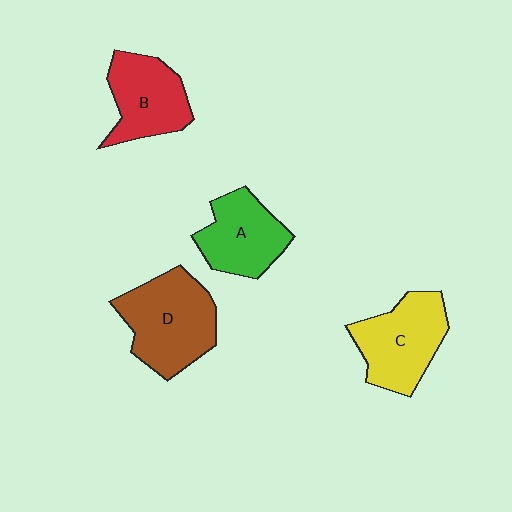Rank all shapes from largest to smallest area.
From largest to smallest: D (brown), C (yellow), B (red), A (green).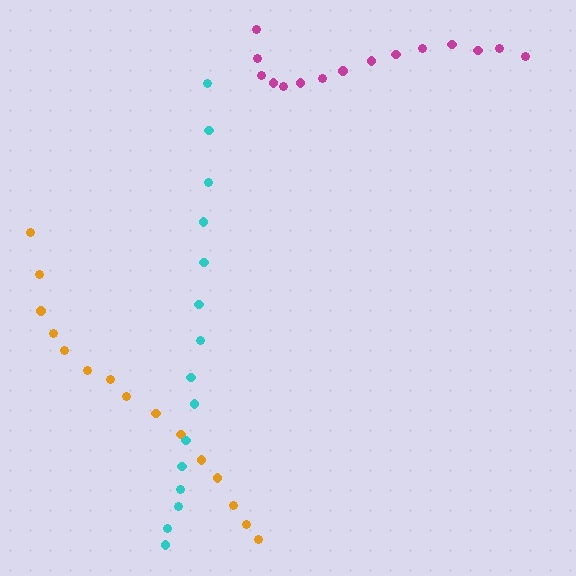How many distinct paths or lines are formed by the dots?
There are 3 distinct paths.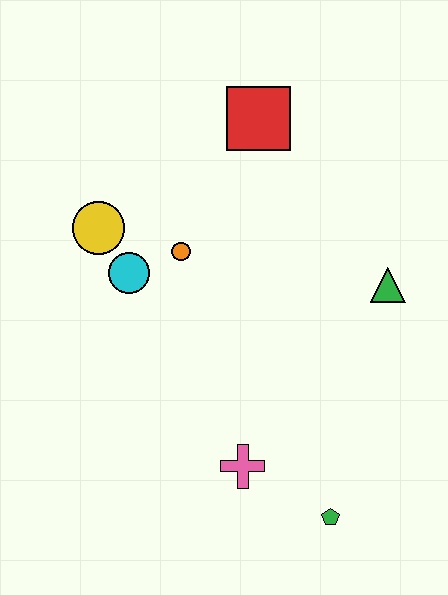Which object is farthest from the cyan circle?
The green pentagon is farthest from the cyan circle.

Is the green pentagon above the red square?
No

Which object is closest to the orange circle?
The cyan circle is closest to the orange circle.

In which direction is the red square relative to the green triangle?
The red square is above the green triangle.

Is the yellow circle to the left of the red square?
Yes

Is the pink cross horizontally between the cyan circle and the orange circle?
No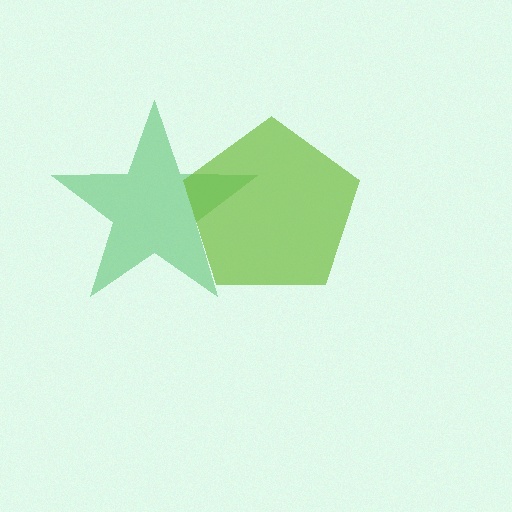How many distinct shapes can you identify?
There are 2 distinct shapes: a green star, a lime pentagon.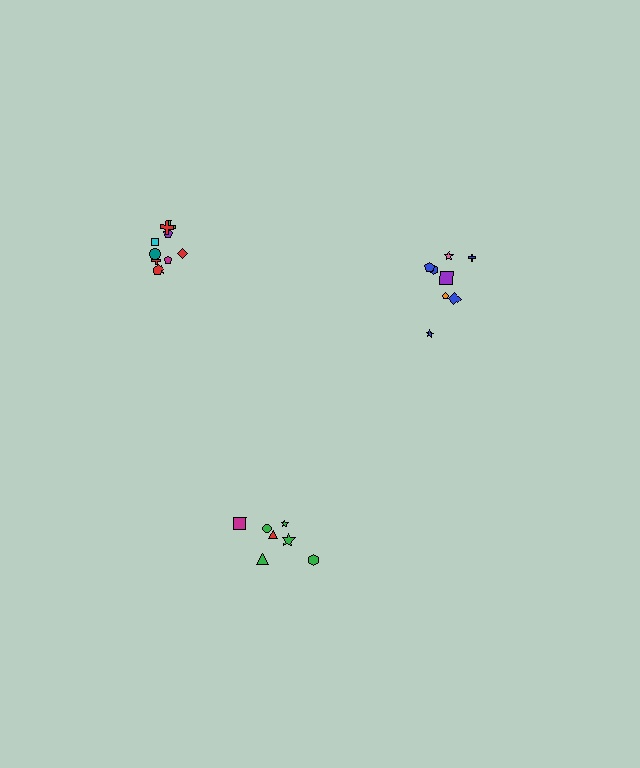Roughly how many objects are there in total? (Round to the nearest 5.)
Roughly 25 objects in total.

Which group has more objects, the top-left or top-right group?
The top-left group.